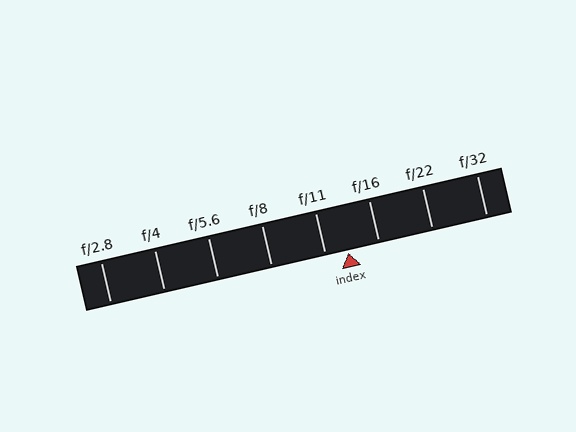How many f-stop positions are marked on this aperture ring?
There are 8 f-stop positions marked.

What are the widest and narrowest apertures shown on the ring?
The widest aperture shown is f/2.8 and the narrowest is f/32.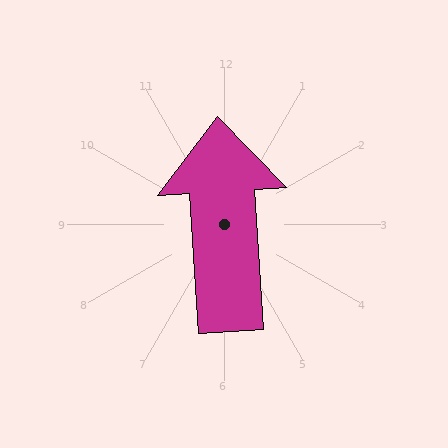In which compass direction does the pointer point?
North.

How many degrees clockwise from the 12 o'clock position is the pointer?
Approximately 356 degrees.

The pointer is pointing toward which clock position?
Roughly 12 o'clock.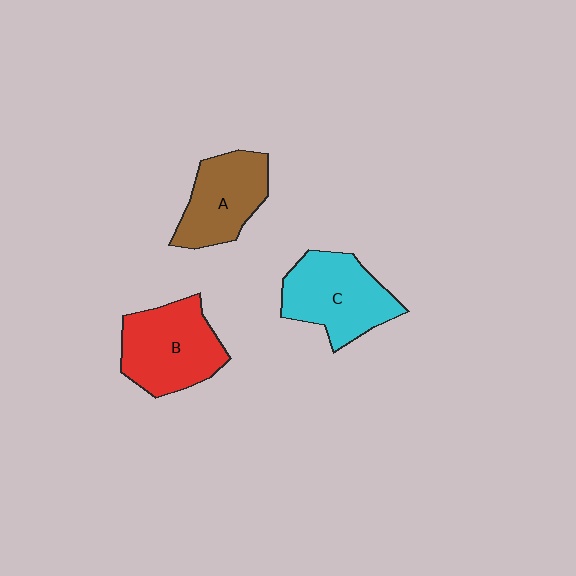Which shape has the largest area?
Shape B (red).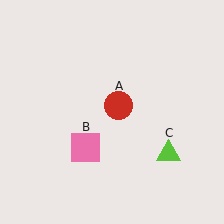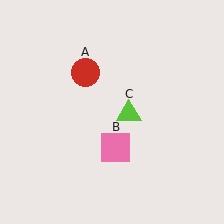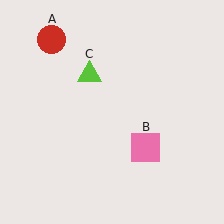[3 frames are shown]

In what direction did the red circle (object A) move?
The red circle (object A) moved up and to the left.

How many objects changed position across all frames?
3 objects changed position: red circle (object A), pink square (object B), lime triangle (object C).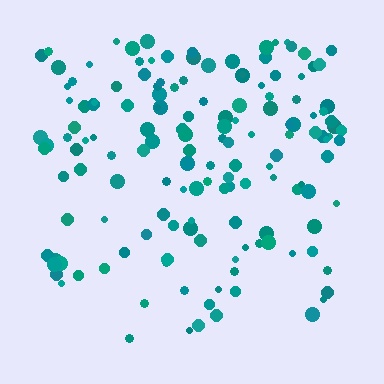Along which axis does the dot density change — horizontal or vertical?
Vertical.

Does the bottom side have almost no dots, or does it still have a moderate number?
Still a moderate number, just noticeably fewer than the top.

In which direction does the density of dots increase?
From bottom to top, with the top side densest.